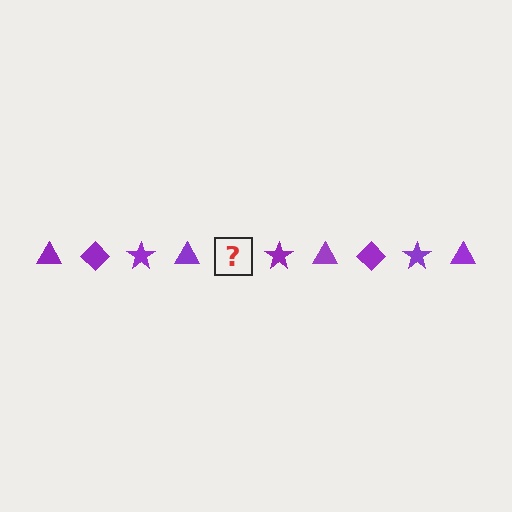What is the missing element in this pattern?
The missing element is a purple diamond.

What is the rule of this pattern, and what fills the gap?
The rule is that the pattern cycles through triangle, diamond, star shapes in purple. The gap should be filled with a purple diamond.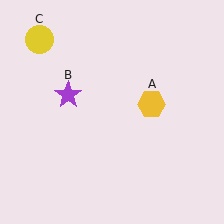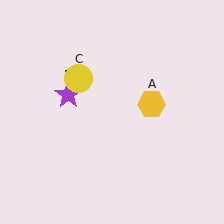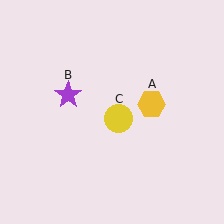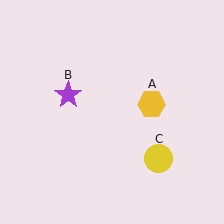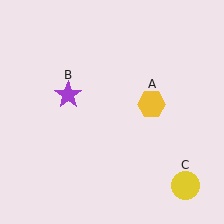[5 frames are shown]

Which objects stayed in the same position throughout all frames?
Yellow hexagon (object A) and purple star (object B) remained stationary.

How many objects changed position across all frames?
1 object changed position: yellow circle (object C).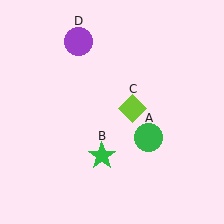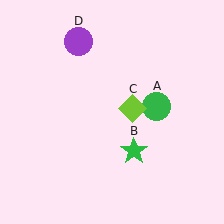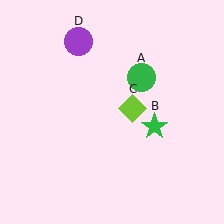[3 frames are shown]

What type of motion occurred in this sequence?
The green circle (object A), green star (object B) rotated counterclockwise around the center of the scene.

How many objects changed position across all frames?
2 objects changed position: green circle (object A), green star (object B).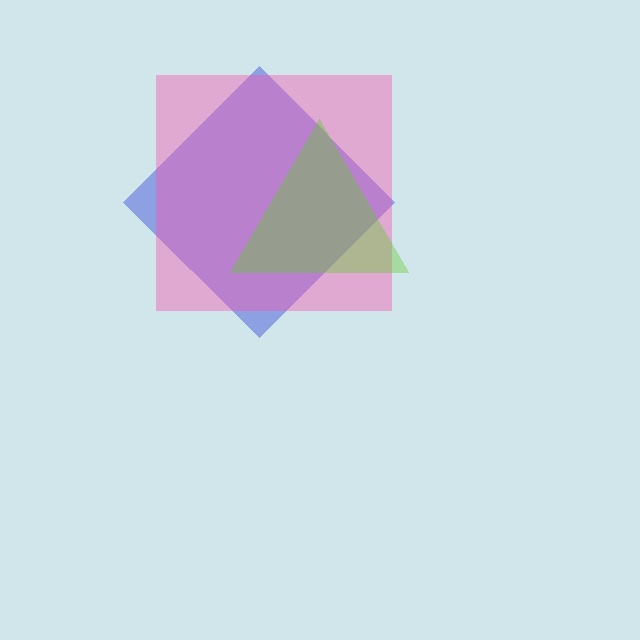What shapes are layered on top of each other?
The layered shapes are: a blue diamond, a pink square, a lime triangle.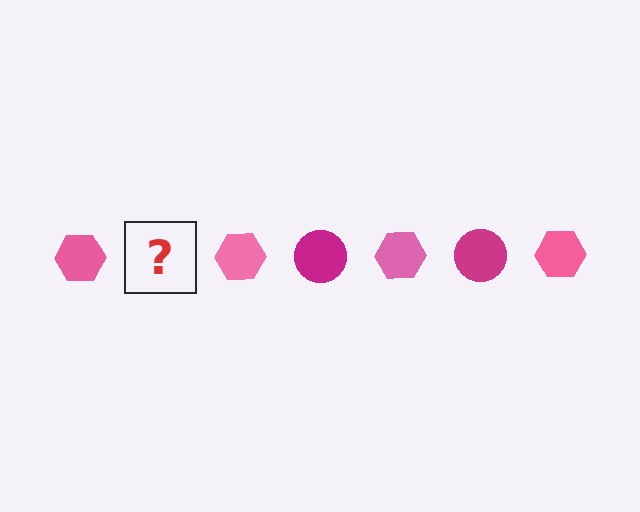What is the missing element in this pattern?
The missing element is a magenta circle.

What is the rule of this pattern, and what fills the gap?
The rule is that the pattern alternates between pink hexagon and magenta circle. The gap should be filled with a magenta circle.